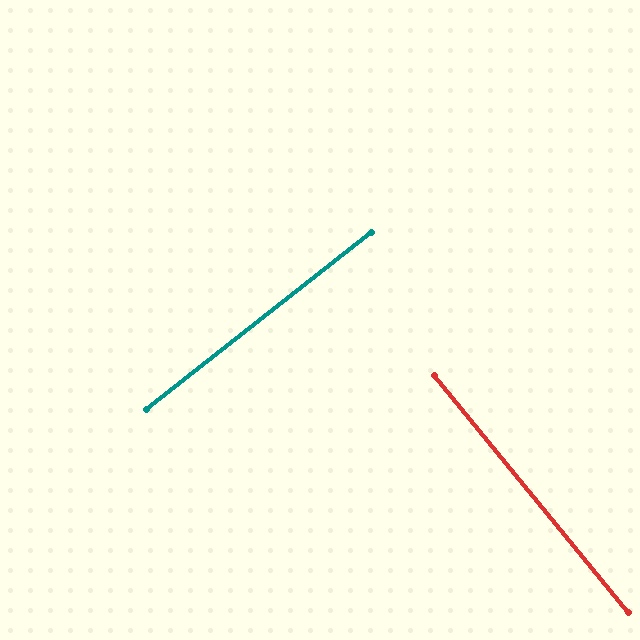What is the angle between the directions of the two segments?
Approximately 89 degrees.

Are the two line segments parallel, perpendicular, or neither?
Perpendicular — they meet at approximately 89°.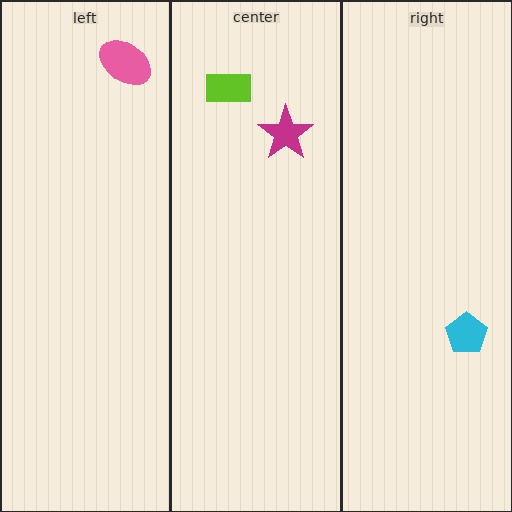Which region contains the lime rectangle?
The center region.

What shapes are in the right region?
The cyan pentagon.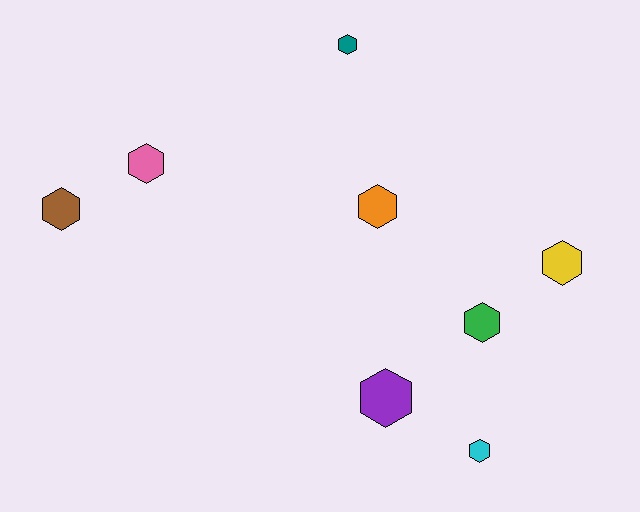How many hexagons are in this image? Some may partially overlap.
There are 8 hexagons.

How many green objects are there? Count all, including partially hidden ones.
There is 1 green object.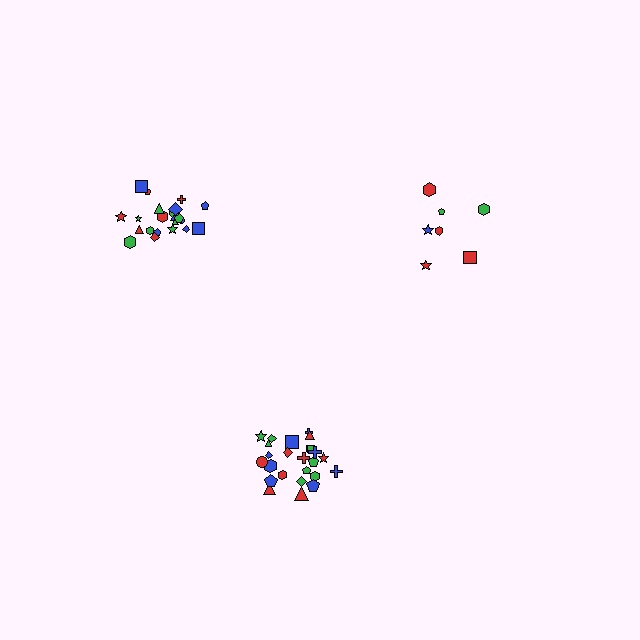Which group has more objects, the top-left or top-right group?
The top-left group.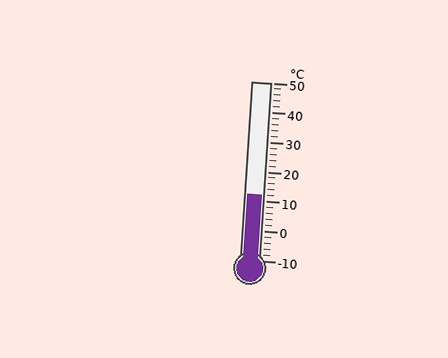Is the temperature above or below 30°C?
The temperature is below 30°C.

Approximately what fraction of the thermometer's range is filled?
The thermometer is filled to approximately 35% of its range.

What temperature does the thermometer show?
The thermometer shows approximately 12°C.